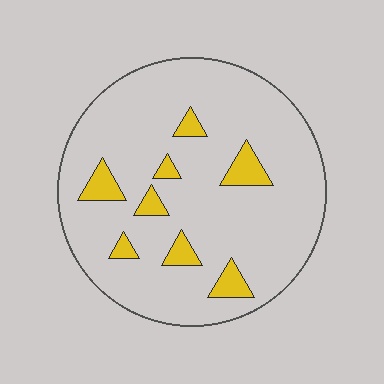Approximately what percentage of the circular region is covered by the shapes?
Approximately 10%.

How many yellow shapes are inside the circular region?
8.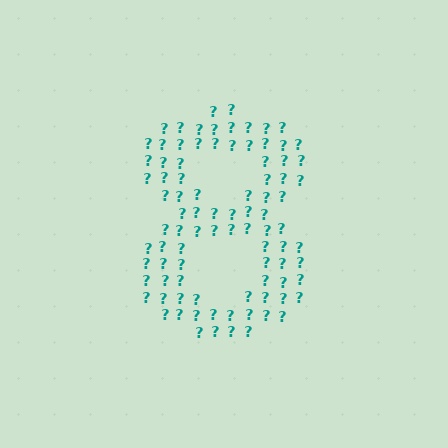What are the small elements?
The small elements are question marks.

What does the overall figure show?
The overall figure shows the digit 8.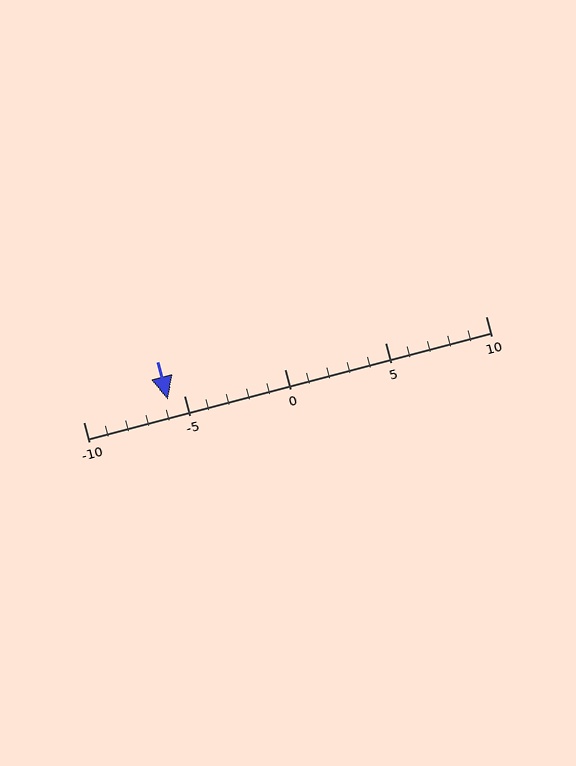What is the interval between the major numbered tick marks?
The major tick marks are spaced 5 units apart.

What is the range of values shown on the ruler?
The ruler shows values from -10 to 10.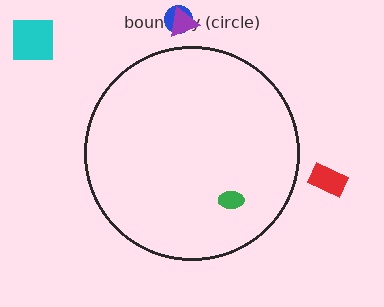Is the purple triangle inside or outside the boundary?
Outside.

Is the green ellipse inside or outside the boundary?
Inside.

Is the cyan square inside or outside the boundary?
Outside.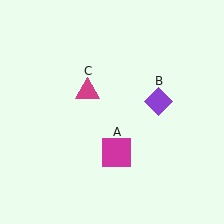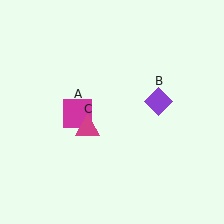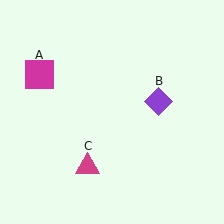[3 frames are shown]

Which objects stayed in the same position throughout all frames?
Purple diamond (object B) remained stationary.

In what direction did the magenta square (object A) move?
The magenta square (object A) moved up and to the left.